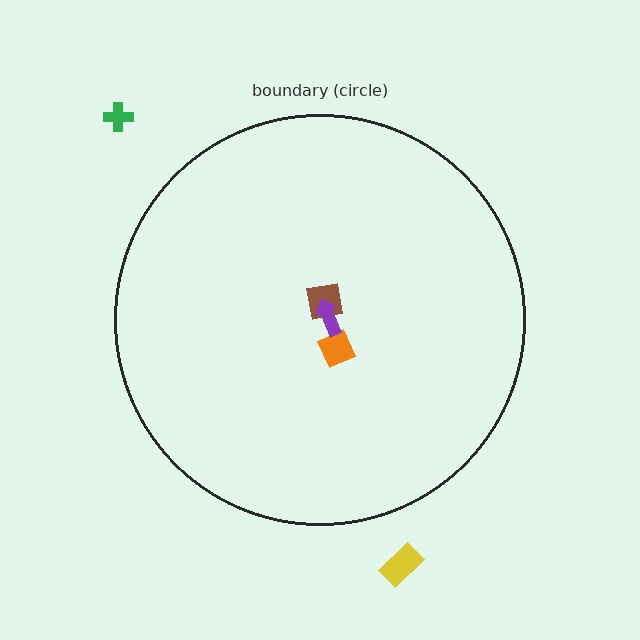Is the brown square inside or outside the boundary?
Inside.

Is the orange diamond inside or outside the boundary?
Inside.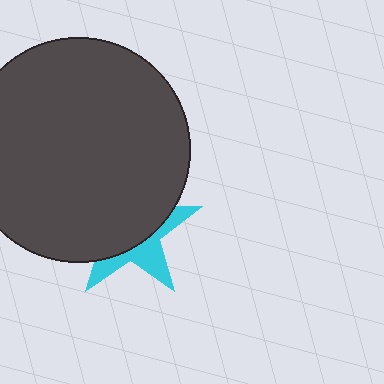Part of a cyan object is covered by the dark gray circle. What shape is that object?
It is a star.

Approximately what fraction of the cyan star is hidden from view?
Roughly 65% of the cyan star is hidden behind the dark gray circle.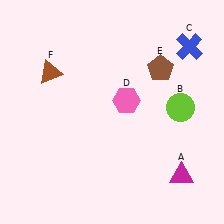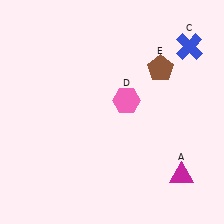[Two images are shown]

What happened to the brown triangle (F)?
The brown triangle (F) was removed in Image 2. It was in the top-left area of Image 1.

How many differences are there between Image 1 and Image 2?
There are 2 differences between the two images.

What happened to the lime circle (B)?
The lime circle (B) was removed in Image 2. It was in the top-right area of Image 1.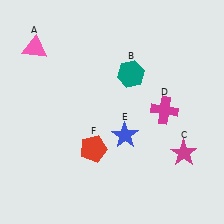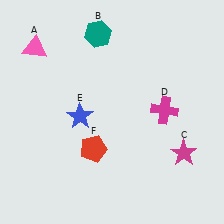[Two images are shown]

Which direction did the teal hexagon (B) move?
The teal hexagon (B) moved up.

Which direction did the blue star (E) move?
The blue star (E) moved left.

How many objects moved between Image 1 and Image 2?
2 objects moved between the two images.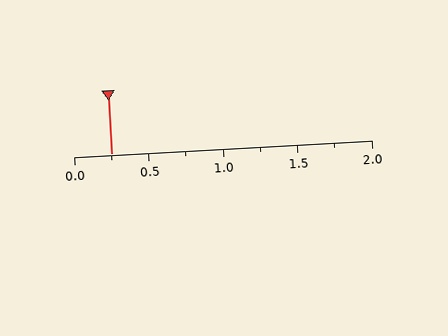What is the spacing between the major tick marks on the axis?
The major ticks are spaced 0.5 apart.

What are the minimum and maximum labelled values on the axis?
The axis runs from 0.0 to 2.0.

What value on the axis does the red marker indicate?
The marker indicates approximately 0.25.